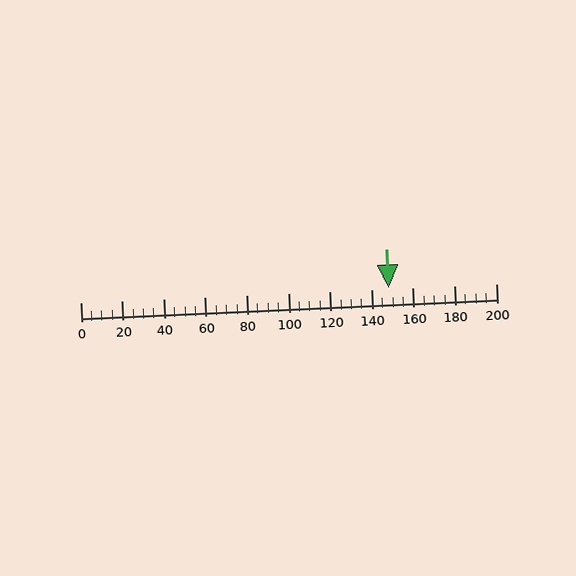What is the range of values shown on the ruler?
The ruler shows values from 0 to 200.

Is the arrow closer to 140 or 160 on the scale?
The arrow is closer to 140.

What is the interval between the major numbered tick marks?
The major tick marks are spaced 20 units apart.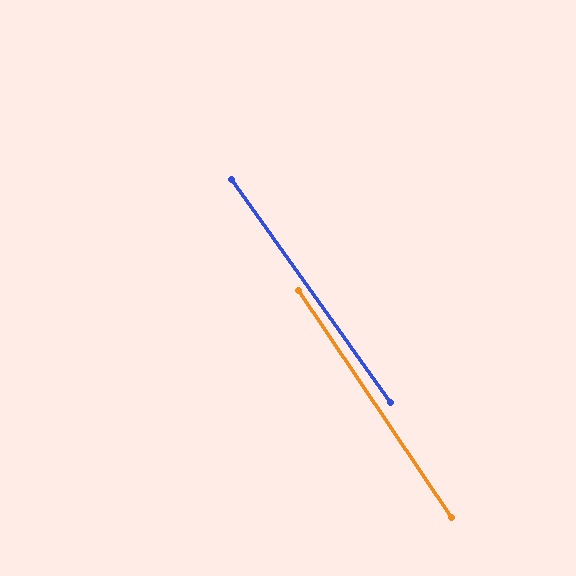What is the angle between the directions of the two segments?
Approximately 1 degree.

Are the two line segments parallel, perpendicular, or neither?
Parallel — their directions differ by only 1.4°.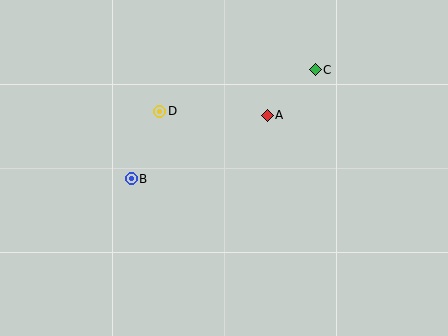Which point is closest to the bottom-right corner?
Point A is closest to the bottom-right corner.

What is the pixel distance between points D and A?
The distance between D and A is 108 pixels.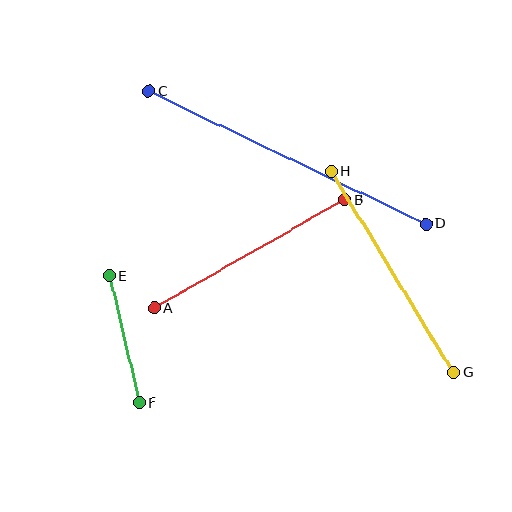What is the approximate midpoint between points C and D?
The midpoint is at approximately (287, 157) pixels.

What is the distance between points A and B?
The distance is approximately 220 pixels.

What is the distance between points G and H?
The distance is approximately 235 pixels.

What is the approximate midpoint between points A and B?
The midpoint is at approximately (249, 254) pixels.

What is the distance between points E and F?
The distance is approximately 130 pixels.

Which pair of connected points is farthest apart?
Points C and D are farthest apart.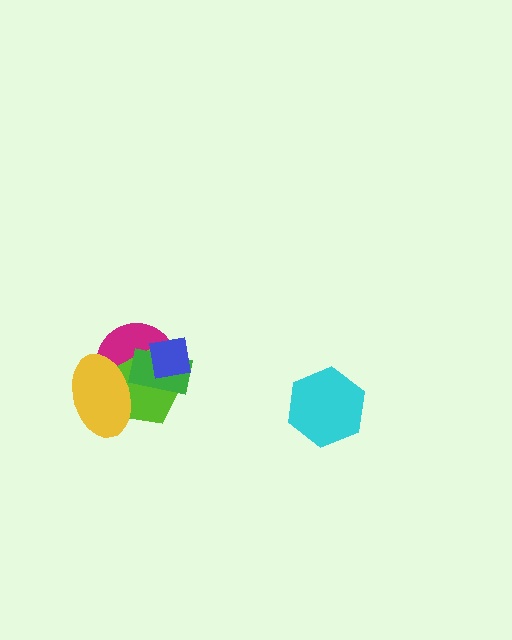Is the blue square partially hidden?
No, no other shape covers it.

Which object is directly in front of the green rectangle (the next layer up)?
The blue square is directly in front of the green rectangle.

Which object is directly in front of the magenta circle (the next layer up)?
The lime pentagon is directly in front of the magenta circle.